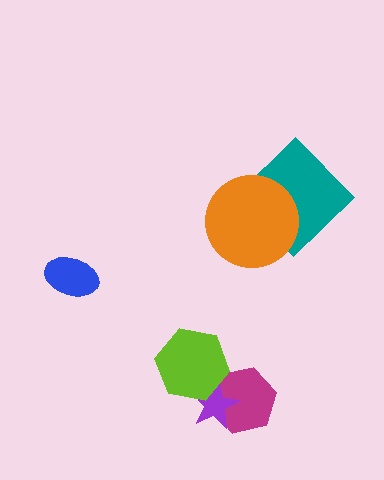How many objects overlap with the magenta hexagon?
2 objects overlap with the magenta hexagon.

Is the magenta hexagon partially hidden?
Yes, it is partially covered by another shape.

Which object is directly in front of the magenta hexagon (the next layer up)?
The purple star is directly in front of the magenta hexagon.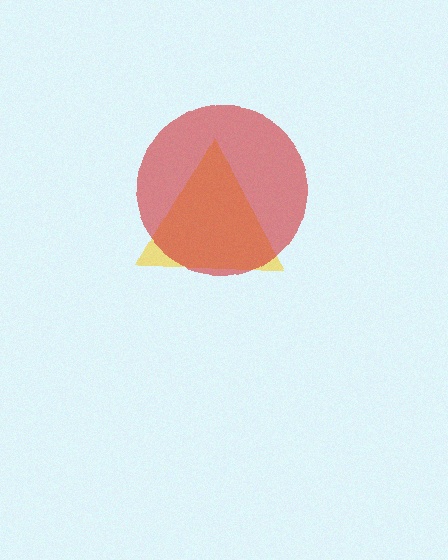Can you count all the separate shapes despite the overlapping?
Yes, there are 2 separate shapes.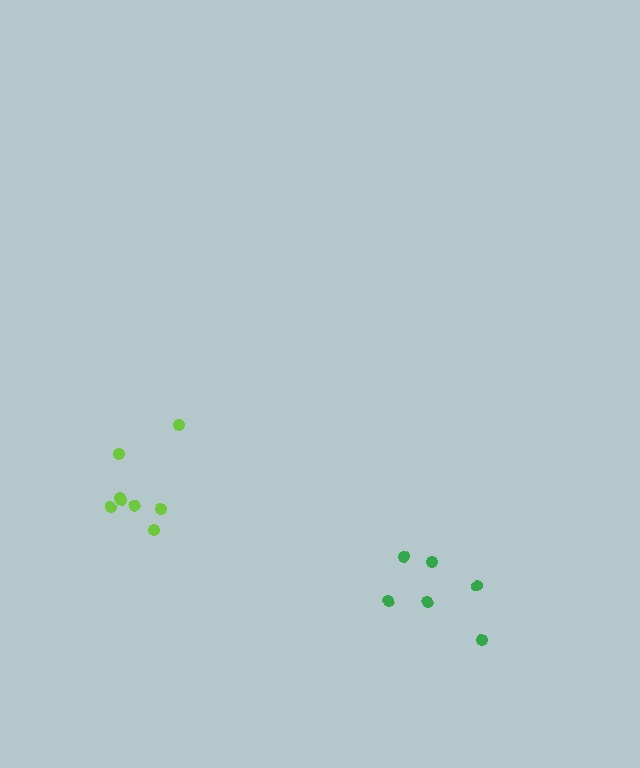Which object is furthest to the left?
The lime cluster is leftmost.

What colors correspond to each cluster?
The clusters are colored: green, lime.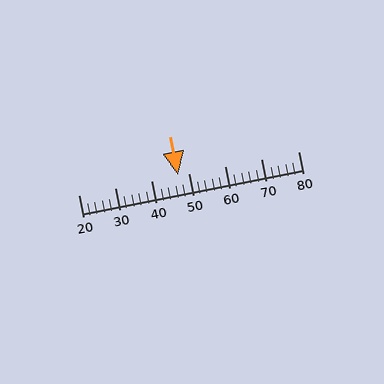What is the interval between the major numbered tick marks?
The major tick marks are spaced 10 units apart.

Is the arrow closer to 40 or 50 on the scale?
The arrow is closer to 50.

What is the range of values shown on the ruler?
The ruler shows values from 20 to 80.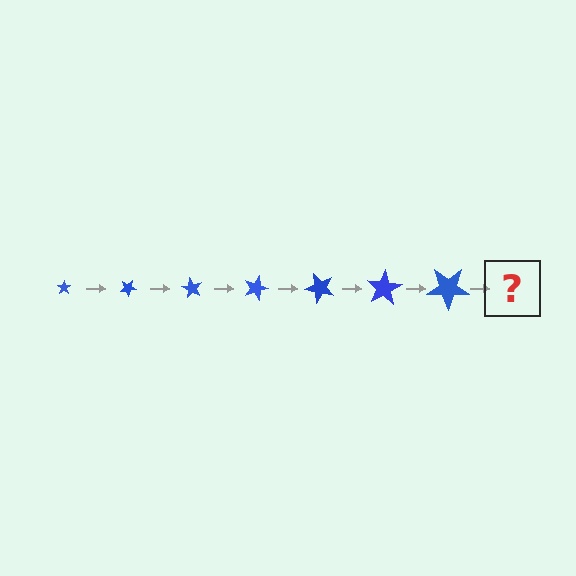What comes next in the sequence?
The next element should be a star, larger than the previous one and rotated 210 degrees from the start.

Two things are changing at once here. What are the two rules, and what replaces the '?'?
The two rules are that the star grows larger each step and it rotates 30 degrees each step. The '?' should be a star, larger than the previous one and rotated 210 degrees from the start.